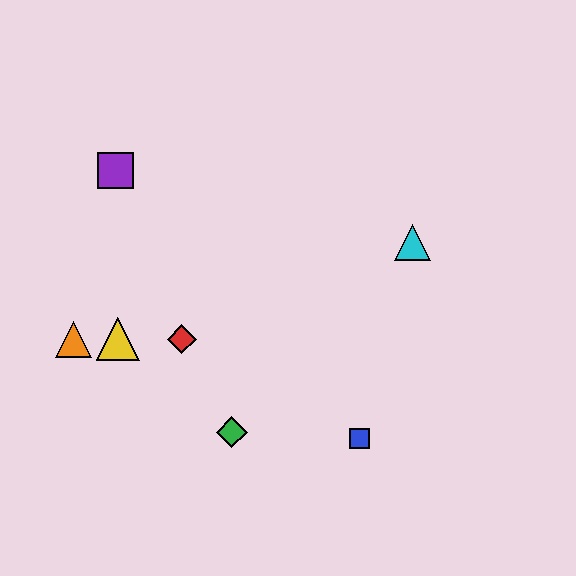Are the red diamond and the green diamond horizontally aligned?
No, the red diamond is at y≈339 and the green diamond is at y≈432.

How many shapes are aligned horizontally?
3 shapes (the red diamond, the yellow triangle, the orange triangle) are aligned horizontally.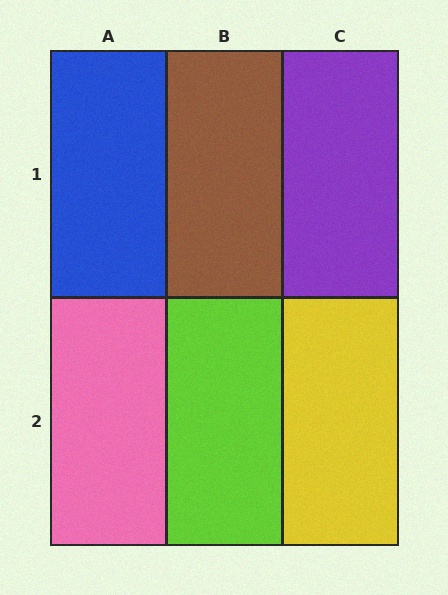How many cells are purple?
1 cell is purple.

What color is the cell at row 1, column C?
Purple.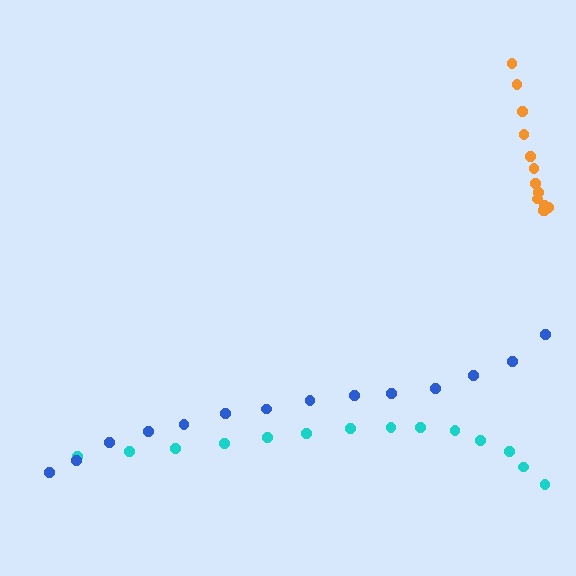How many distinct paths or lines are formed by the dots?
There are 3 distinct paths.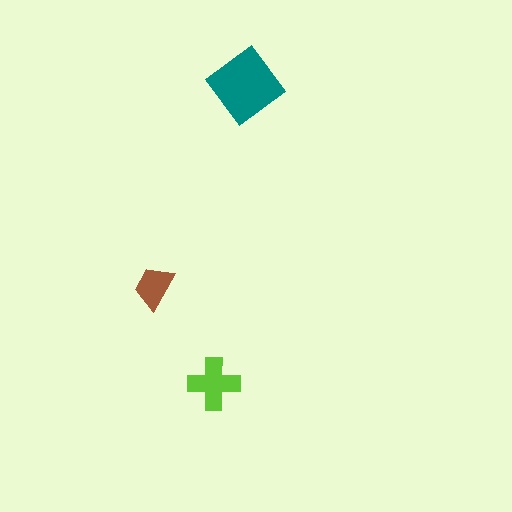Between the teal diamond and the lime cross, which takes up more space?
The teal diamond.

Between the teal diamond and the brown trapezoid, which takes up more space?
The teal diamond.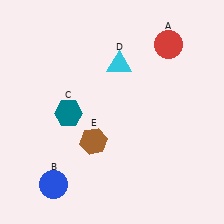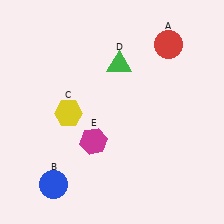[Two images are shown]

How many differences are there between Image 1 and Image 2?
There are 3 differences between the two images.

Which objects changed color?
C changed from teal to yellow. D changed from cyan to green. E changed from brown to magenta.